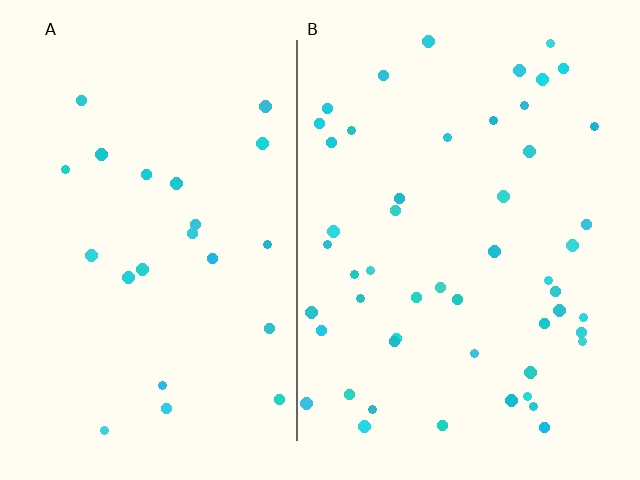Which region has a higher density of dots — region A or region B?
B (the right).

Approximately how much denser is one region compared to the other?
Approximately 2.3× — region B over region A.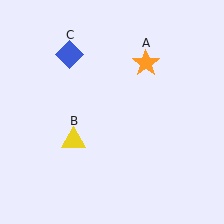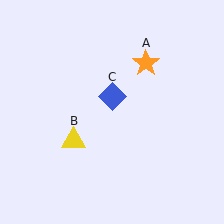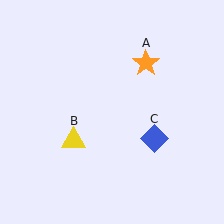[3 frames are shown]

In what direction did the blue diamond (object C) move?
The blue diamond (object C) moved down and to the right.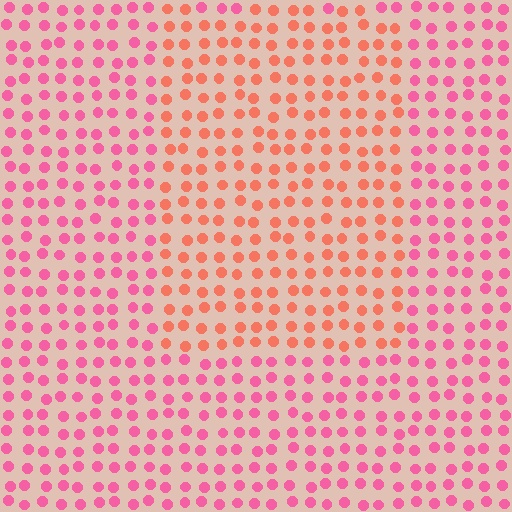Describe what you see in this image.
The image is filled with small pink elements in a uniform arrangement. A rectangle-shaped region is visible where the elements are tinted to a slightly different hue, forming a subtle color boundary.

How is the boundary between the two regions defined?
The boundary is defined purely by a slight shift in hue (about 36 degrees). Spacing, size, and orientation are identical on both sides.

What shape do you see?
I see a rectangle.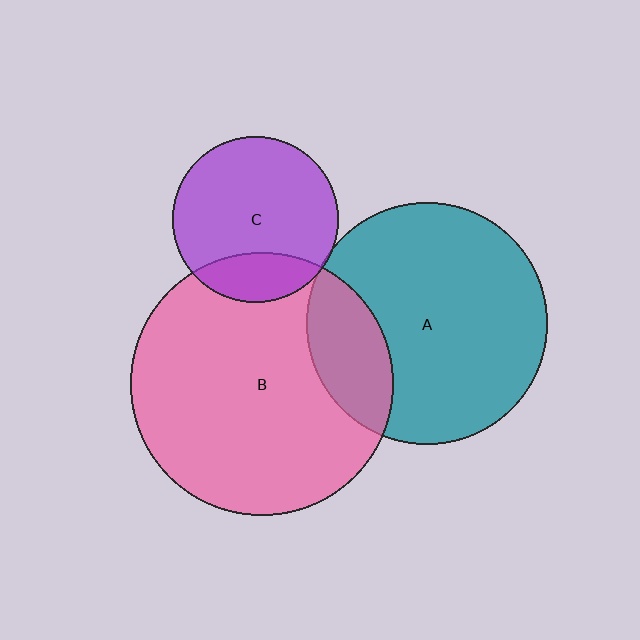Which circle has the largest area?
Circle B (pink).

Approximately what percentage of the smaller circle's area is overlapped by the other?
Approximately 20%.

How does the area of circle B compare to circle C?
Approximately 2.5 times.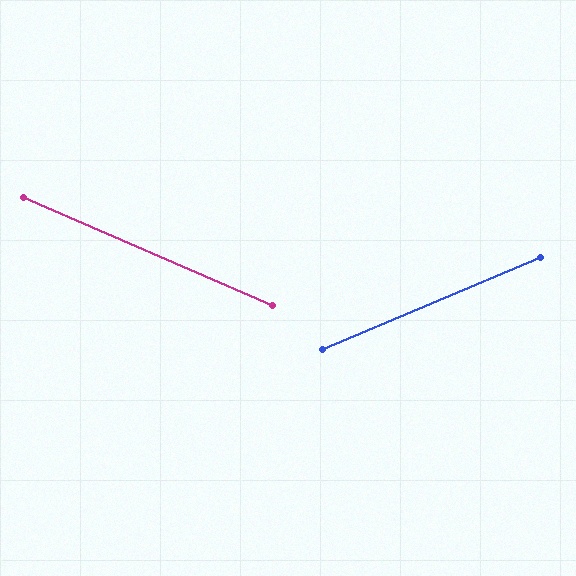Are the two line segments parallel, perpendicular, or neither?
Neither parallel nor perpendicular — they differ by about 46°.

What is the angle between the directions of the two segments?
Approximately 46 degrees.